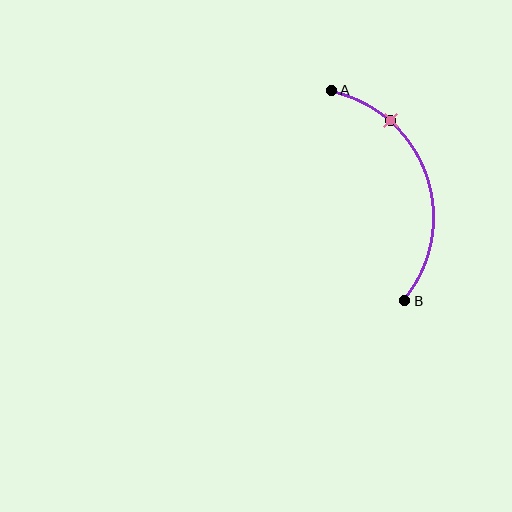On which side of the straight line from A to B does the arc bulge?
The arc bulges to the right of the straight line connecting A and B.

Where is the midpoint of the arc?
The arc midpoint is the point on the curve farthest from the straight line joining A and B. It sits to the right of that line.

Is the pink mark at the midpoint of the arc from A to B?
No. The pink mark lies on the arc but is closer to endpoint A. The arc midpoint would be at the point on the curve equidistant along the arc from both A and B.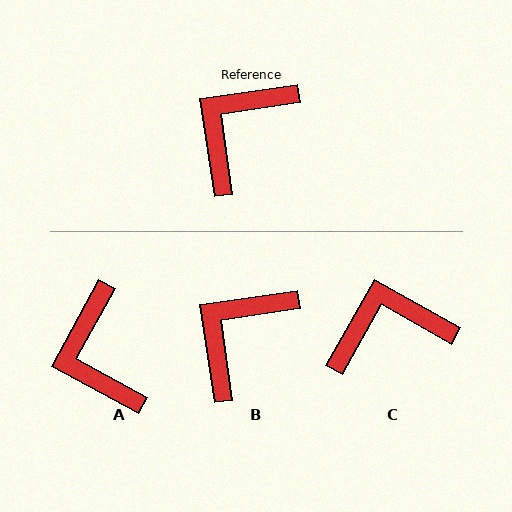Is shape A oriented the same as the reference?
No, it is off by about 53 degrees.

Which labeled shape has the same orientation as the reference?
B.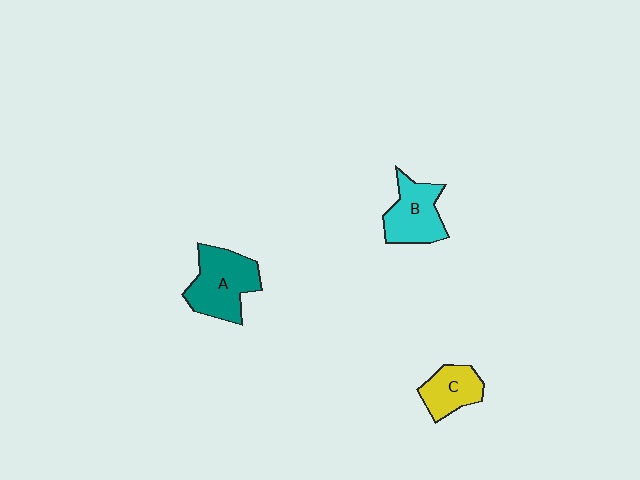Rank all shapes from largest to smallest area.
From largest to smallest: A (teal), B (cyan), C (yellow).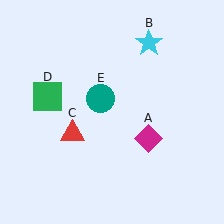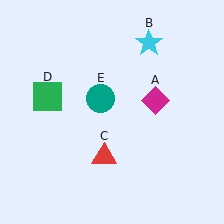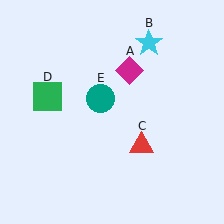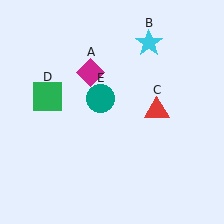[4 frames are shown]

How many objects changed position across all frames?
2 objects changed position: magenta diamond (object A), red triangle (object C).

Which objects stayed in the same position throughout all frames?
Cyan star (object B) and green square (object D) and teal circle (object E) remained stationary.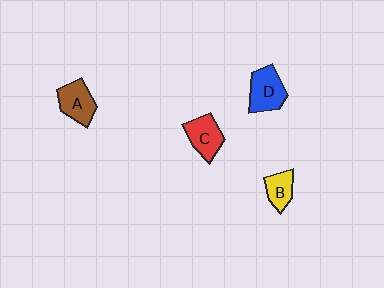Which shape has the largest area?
Shape D (blue).